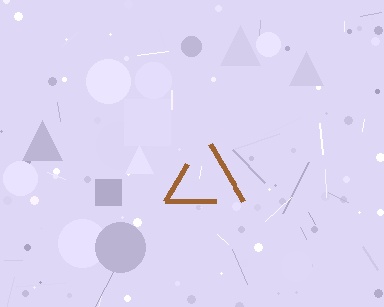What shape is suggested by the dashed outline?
The dashed outline suggests a triangle.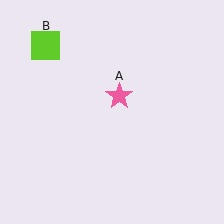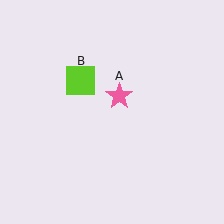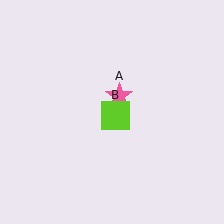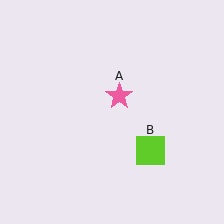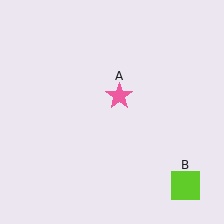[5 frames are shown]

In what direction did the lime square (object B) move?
The lime square (object B) moved down and to the right.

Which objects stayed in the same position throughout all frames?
Pink star (object A) remained stationary.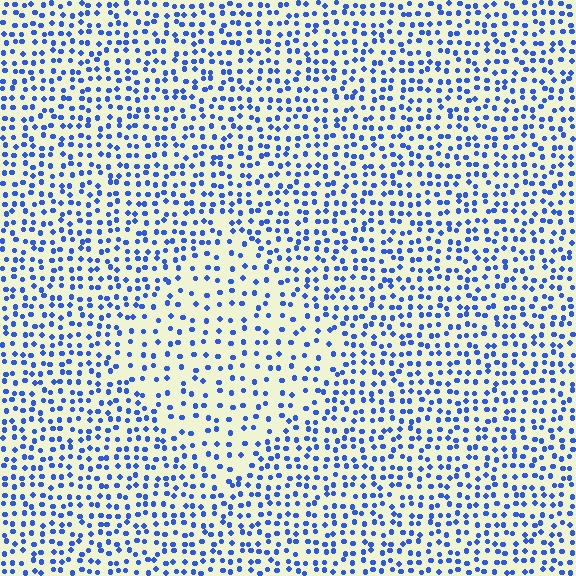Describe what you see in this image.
The image contains small blue elements arranged at two different densities. A diamond-shaped region is visible where the elements are less densely packed than the surrounding area.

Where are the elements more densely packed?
The elements are more densely packed outside the diamond boundary.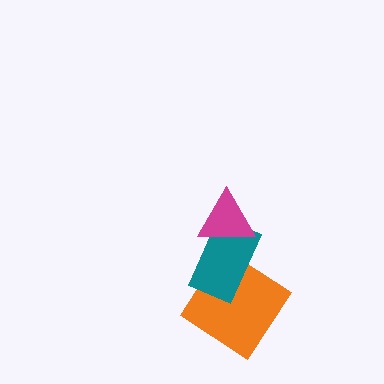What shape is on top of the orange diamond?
The teal rectangle is on top of the orange diamond.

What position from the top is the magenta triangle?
The magenta triangle is 1st from the top.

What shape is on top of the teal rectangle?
The magenta triangle is on top of the teal rectangle.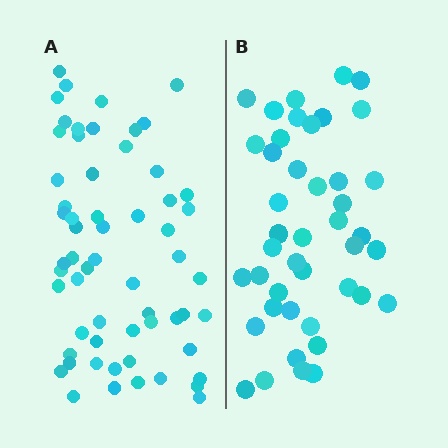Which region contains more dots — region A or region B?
Region A (the left region) has more dots.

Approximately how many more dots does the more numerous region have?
Region A has approximately 15 more dots than region B.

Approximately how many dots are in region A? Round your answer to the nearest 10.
About 60 dots.